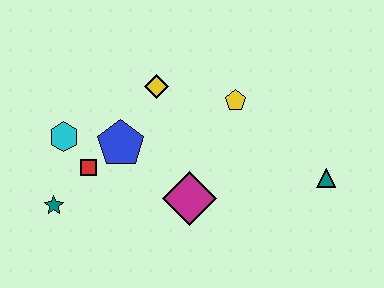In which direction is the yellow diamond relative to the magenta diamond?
The yellow diamond is above the magenta diamond.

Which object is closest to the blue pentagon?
The red square is closest to the blue pentagon.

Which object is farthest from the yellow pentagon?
The teal star is farthest from the yellow pentagon.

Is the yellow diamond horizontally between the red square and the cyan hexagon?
No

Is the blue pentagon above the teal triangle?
Yes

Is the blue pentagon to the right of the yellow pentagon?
No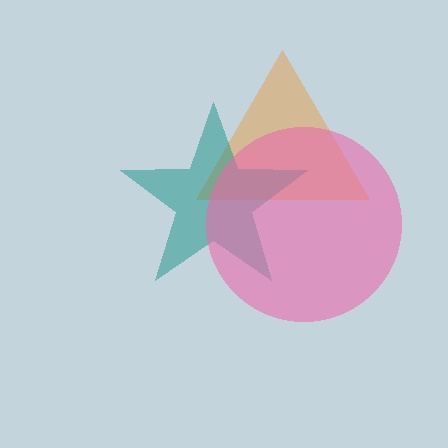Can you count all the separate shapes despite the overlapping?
Yes, there are 3 separate shapes.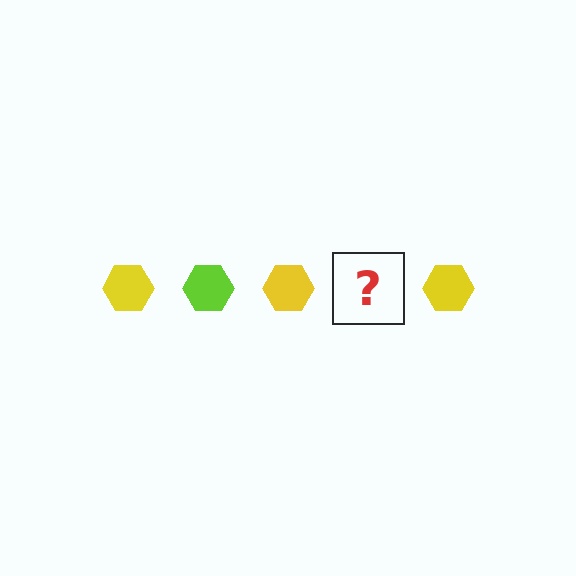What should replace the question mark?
The question mark should be replaced with a lime hexagon.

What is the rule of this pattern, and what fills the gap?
The rule is that the pattern cycles through yellow, lime hexagons. The gap should be filled with a lime hexagon.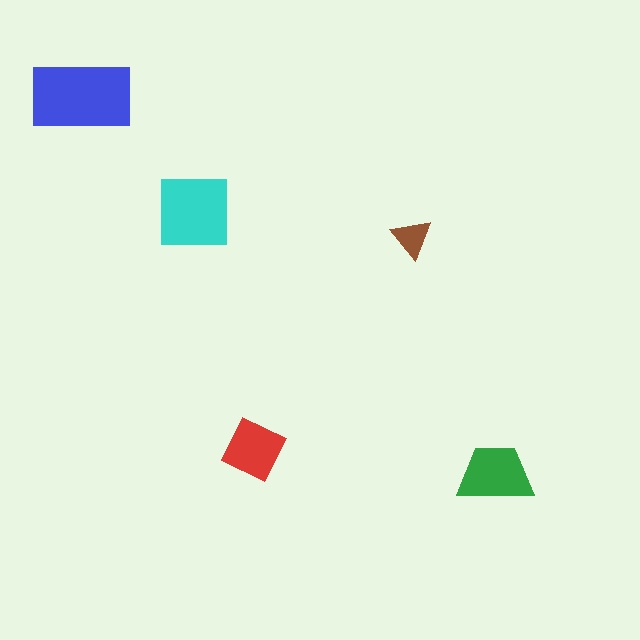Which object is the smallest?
The brown triangle.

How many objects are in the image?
There are 5 objects in the image.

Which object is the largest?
The blue rectangle.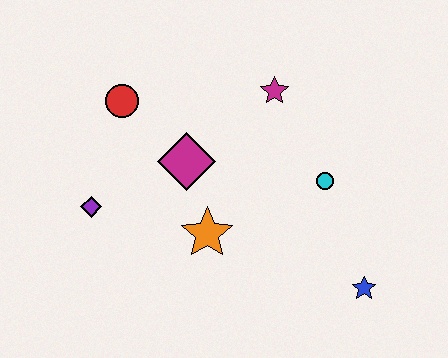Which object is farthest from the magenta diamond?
The blue star is farthest from the magenta diamond.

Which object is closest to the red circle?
The magenta diamond is closest to the red circle.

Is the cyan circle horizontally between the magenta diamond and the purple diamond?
No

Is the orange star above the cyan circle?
No